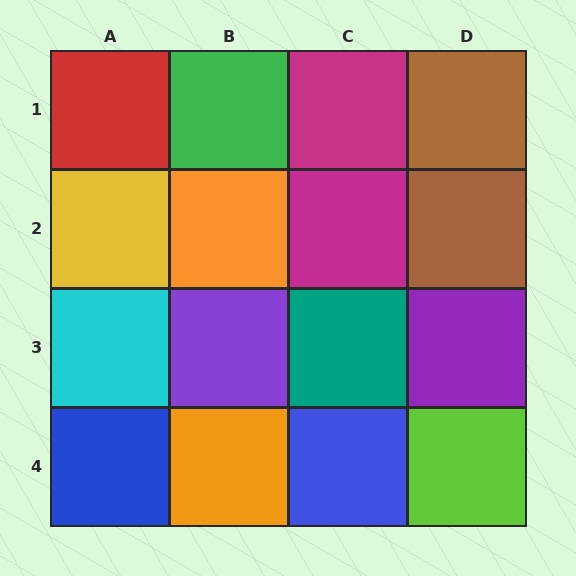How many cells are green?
1 cell is green.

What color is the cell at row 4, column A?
Blue.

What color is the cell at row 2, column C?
Magenta.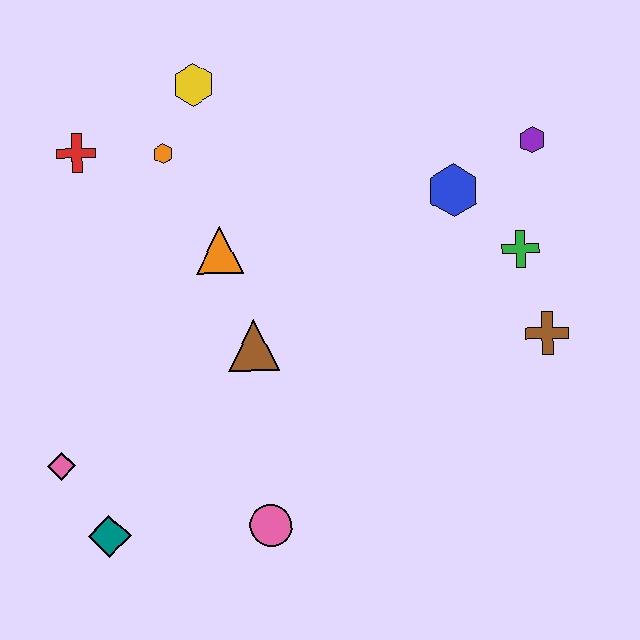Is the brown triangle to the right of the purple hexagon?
No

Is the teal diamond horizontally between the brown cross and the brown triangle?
No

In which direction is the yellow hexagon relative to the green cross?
The yellow hexagon is to the left of the green cross.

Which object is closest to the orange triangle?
The brown triangle is closest to the orange triangle.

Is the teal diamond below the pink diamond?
Yes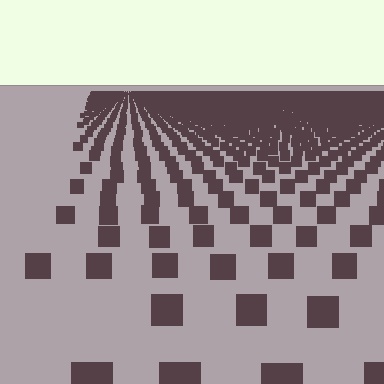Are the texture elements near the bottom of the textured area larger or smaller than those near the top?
Larger. Near the bottom, elements are closer to the viewer and appear at a bigger on-screen size.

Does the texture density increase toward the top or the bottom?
Density increases toward the top.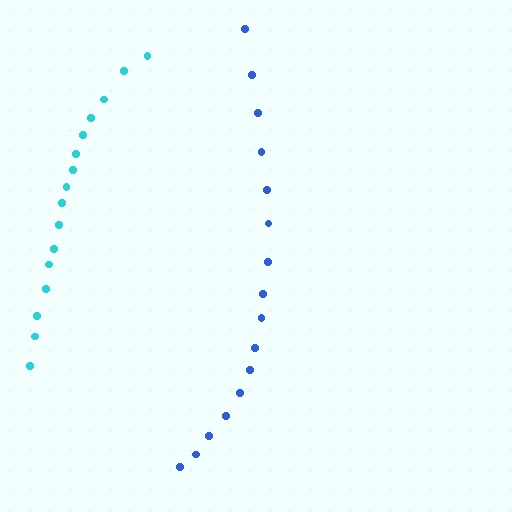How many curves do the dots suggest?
There are 2 distinct paths.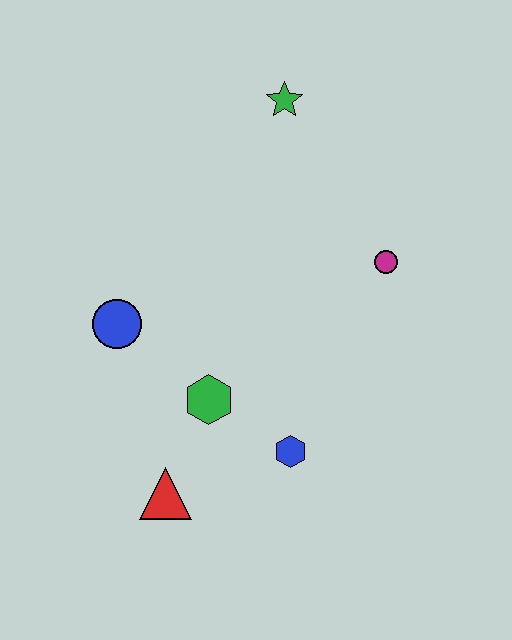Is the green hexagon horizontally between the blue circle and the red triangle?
No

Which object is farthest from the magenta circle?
The red triangle is farthest from the magenta circle.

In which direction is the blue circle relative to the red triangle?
The blue circle is above the red triangle.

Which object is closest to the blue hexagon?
The green hexagon is closest to the blue hexagon.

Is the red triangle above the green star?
No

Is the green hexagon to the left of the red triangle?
No